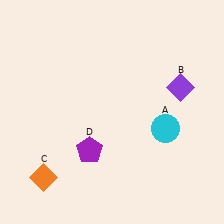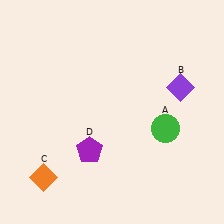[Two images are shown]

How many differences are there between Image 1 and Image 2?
There is 1 difference between the two images.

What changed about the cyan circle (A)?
In Image 1, A is cyan. In Image 2, it changed to green.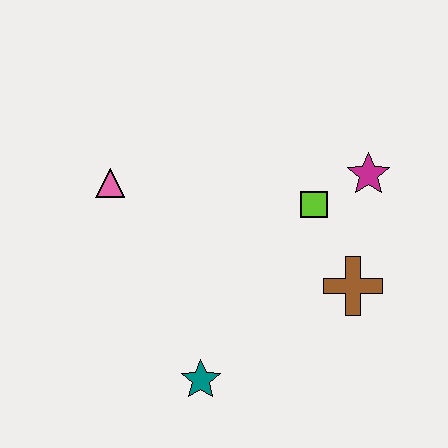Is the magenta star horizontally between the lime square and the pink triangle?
No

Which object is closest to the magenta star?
The lime square is closest to the magenta star.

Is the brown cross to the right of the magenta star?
No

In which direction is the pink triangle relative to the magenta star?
The pink triangle is to the left of the magenta star.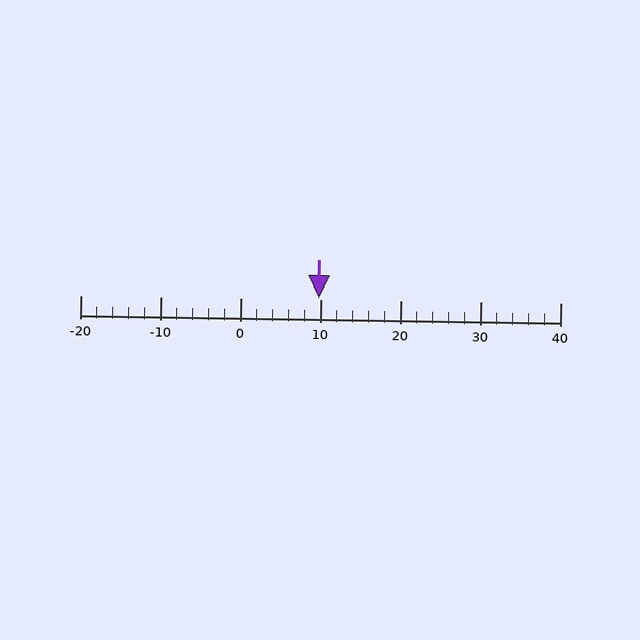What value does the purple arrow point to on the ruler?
The purple arrow points to approximately 10.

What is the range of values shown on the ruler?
The ruler shows values from -20 to 40.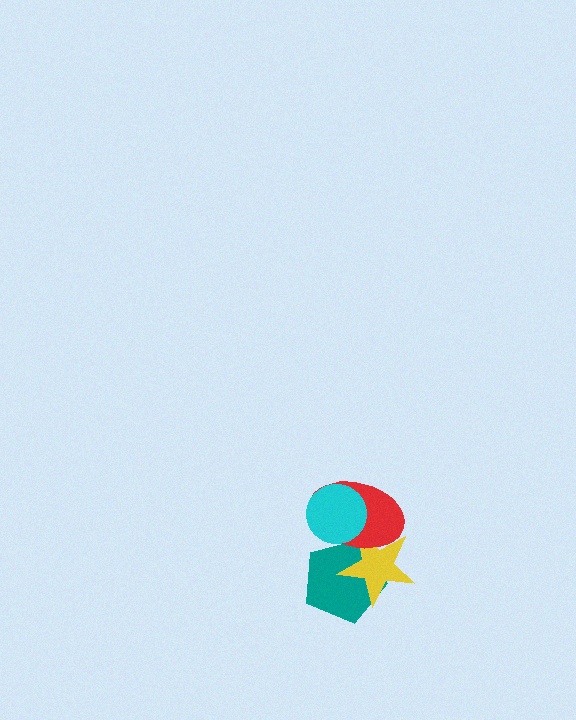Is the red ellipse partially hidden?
Yes, it is partially covered by another shape.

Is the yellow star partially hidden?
Yes, it is partially covered by another shape.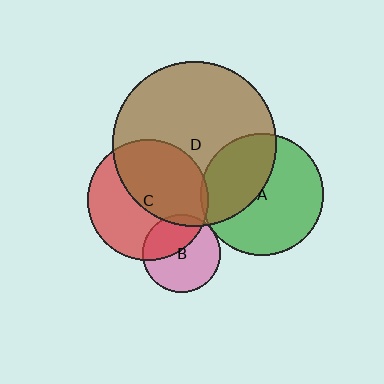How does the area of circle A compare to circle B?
Approximately 2.5 times.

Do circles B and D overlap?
Yes.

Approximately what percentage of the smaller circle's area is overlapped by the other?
Approximately 5%.